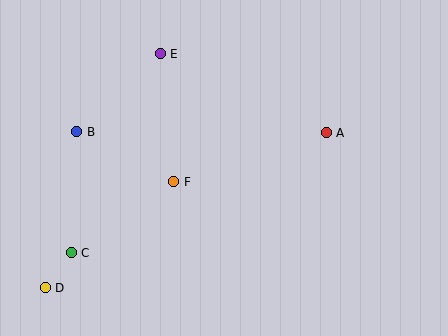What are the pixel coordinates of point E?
Point E is at (160, 54).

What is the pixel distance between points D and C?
The distance between D and C is 44 pixels.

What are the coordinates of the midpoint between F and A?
The midpoint between F and A is at (250, 157).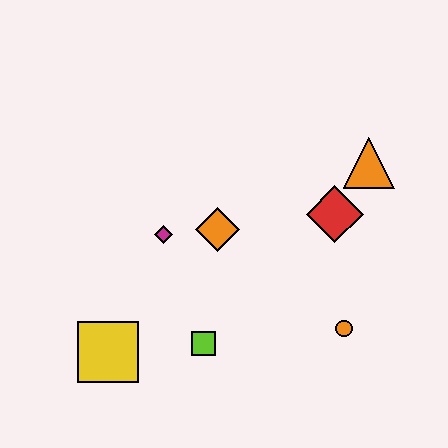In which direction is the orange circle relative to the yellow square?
The orange circle is to the right of the yellow square.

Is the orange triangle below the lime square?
No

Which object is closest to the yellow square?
The lime square is closest to the yellow square.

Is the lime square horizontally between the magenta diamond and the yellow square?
No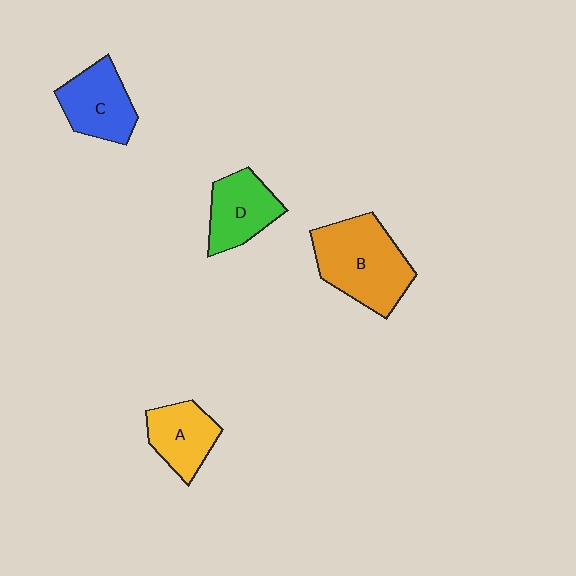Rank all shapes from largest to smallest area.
From largest to smallest: B (orange), C (blue), D (green), A (yellow).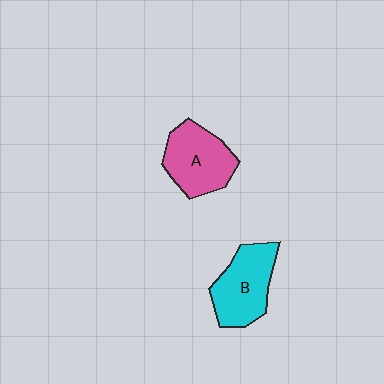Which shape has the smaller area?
Shape B (cyan).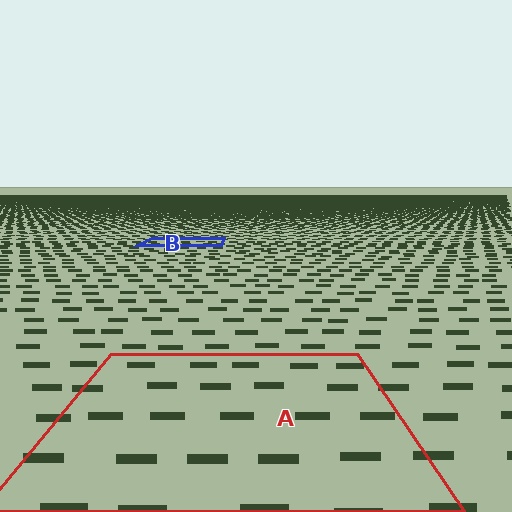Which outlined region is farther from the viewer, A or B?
Region B is farther from the viewer — the texture elements inside it appear smaller and more densely packed.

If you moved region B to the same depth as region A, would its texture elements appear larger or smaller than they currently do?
They would appear larger. At a closer depth, the same texture elements are projected at a bigger on-screen size.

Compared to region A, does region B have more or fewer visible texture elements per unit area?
Region B has more texture elements per unit area — they are packed more densely because it is farther away.